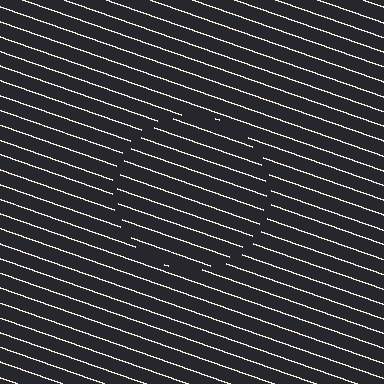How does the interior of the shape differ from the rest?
The interior of the shape contains the same grating, shifted by half a period — the contour is defined by the phase discontinuity where line-ends from the inner and outer gratings abut.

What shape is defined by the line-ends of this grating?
An illusory circle. The interior of the shape contains the same grating, shifted by half a period — the contour is defined by the phase discontinuity where line-ends from the inner and outer gratings abut.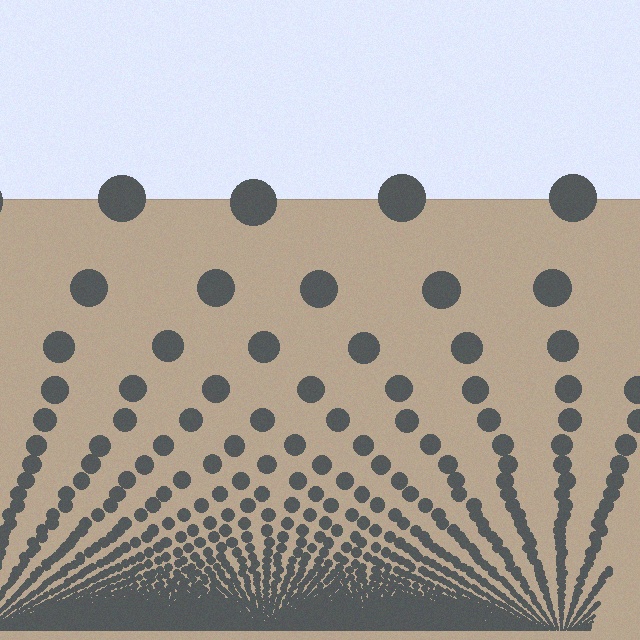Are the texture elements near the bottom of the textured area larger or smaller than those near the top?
Smaller. The gradient is inverted — elements near the bottom are smaller and denser.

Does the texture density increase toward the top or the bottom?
Density increases toward the bottom.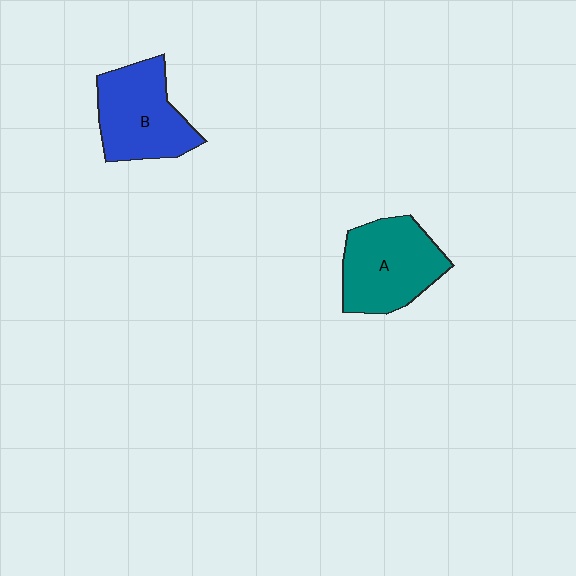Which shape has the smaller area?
Shape B (blue).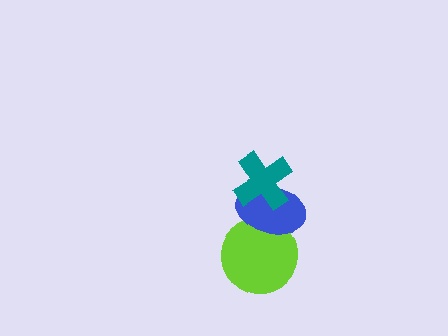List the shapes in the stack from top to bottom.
From top to bottom: the teal cross, the blue ellipse, the lime circle.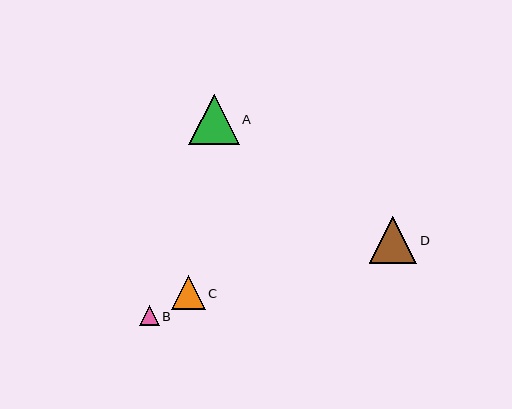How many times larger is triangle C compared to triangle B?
Triangle C is approximately 1.7 times the size of triangle B.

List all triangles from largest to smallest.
From largest to smallest: A, D, C, B.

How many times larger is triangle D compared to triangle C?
Triangle D is approximately 1.4 times the size of triangle C.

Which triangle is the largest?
Triangle A is the largest with a size of approximately 50 pixels.